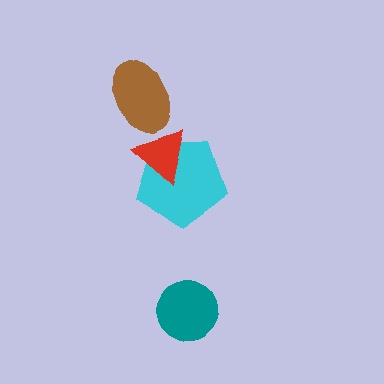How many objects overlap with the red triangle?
2 objects overlap with the red triangle.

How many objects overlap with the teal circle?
0 objects overlap with the teal circle.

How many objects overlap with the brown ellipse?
1 object overlaps with the brown ellipse.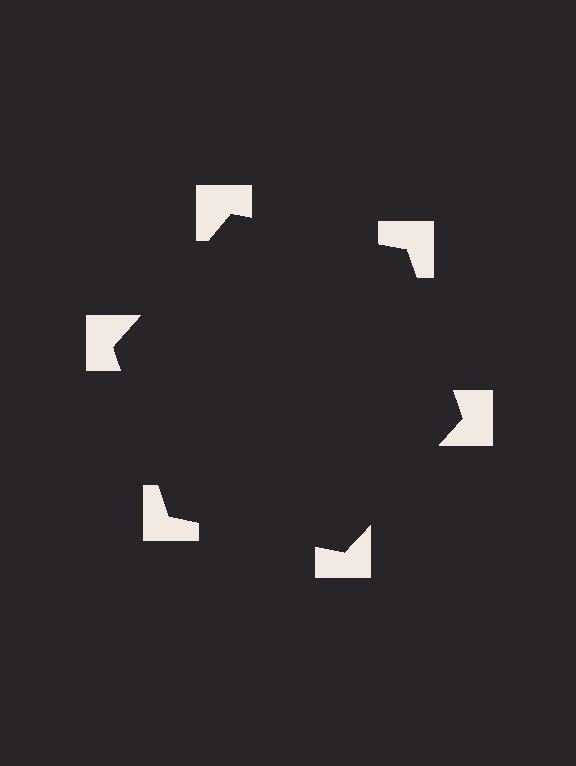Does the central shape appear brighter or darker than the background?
It typically appears slightly darker than the background, even though no actual brightness change is drawn.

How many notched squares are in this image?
There are 6 — one at each vertex of the illusory hexagon.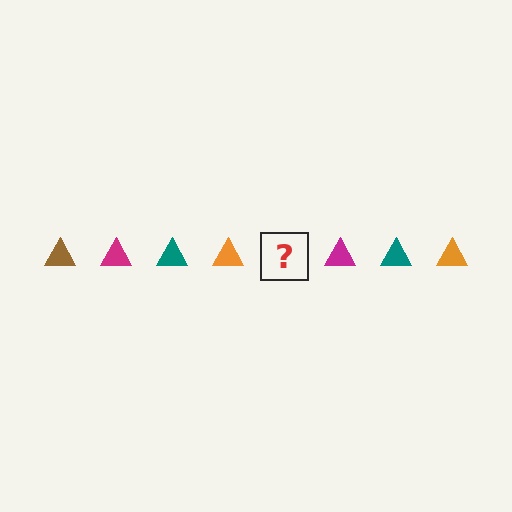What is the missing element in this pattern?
The missing element is a brown triangle.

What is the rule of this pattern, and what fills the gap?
The rule is that the pattern cycles through brown, magenta, teal, orange triangles. The gap should be filled with a brown triangle.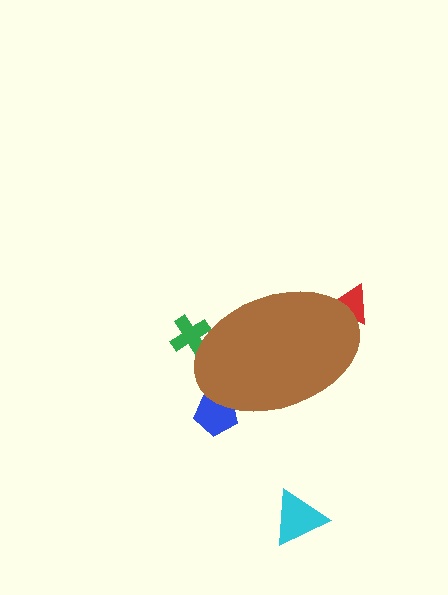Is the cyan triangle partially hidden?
No, the cyan triangle is fully visible.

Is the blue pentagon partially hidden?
Yes, the blue pentagon is partially hidden behind the brown ellipse.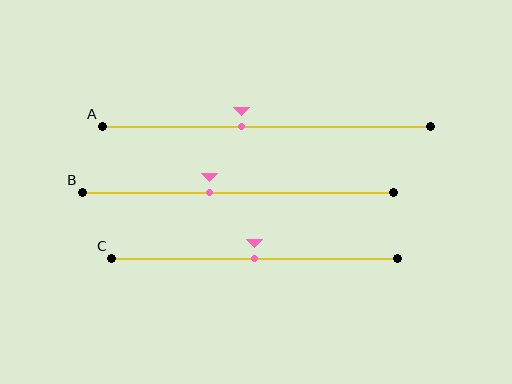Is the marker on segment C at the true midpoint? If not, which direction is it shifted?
Yes, the marker on segment C is at the true midpoint.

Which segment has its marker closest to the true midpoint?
Segment C has its marker closest to the true midpoint.